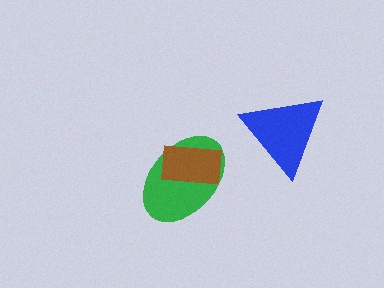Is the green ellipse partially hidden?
Yes, it is partially covered by another shape.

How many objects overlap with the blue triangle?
0 objects overlap with the blue triangle.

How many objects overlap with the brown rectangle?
1 object overlaps with the brown rectangle.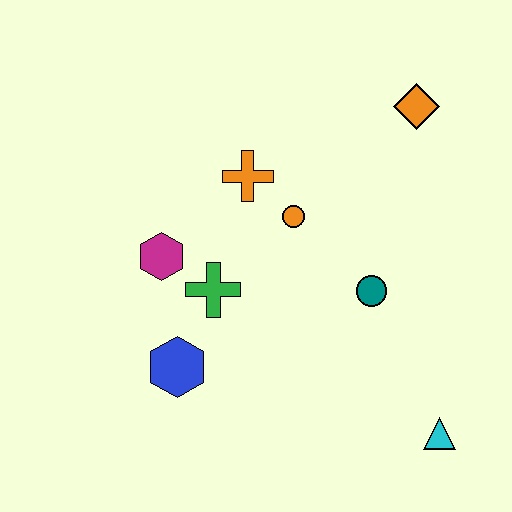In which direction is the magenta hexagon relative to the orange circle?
The magenta hexagon is to the left of the orange circle.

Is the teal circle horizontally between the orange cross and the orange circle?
No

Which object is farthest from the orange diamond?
The blue hexagon is farthest from the orange diamond.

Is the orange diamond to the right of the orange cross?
Yes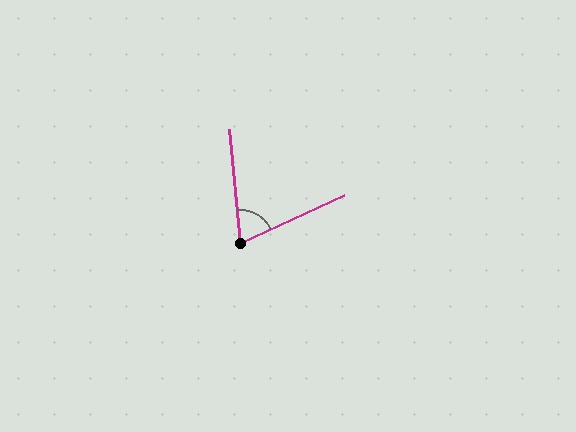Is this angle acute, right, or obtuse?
It is acute.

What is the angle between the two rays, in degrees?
Approximately 71 degrees.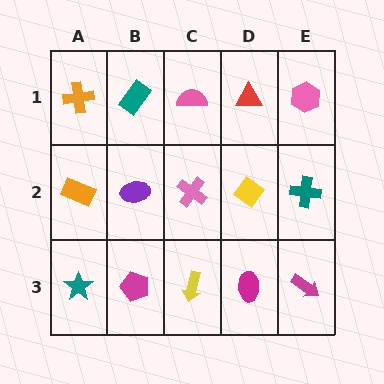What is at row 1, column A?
An orange cross.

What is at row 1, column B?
A teal rectangle.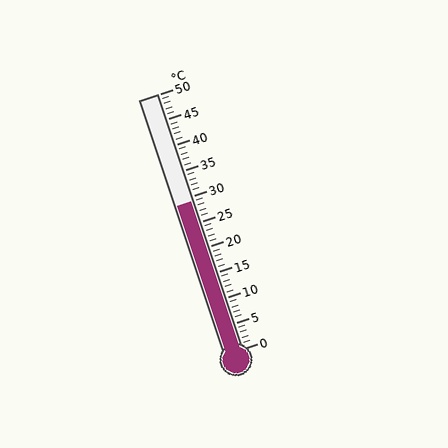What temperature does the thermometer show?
The thermometer shows approximately 29°C.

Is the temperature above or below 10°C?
The temperature is above 10°C.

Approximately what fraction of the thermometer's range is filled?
The thermometer is filled to approximately 60% of its range.